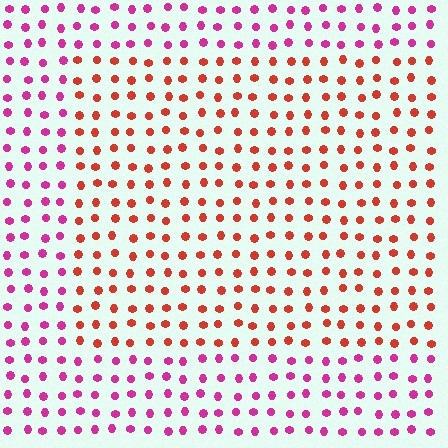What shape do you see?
I see a rectangle.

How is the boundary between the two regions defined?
The boundary is defined purely by a slight shift in hue (about 45 degrees). Spacing, size, and orientation are identical on both sides.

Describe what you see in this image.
The image is filled with small magenta elements in a uniform arrangement. A rectangle-shaped region is visible where the elements are tinted to a slightly different hue, forming a subtle color boundary.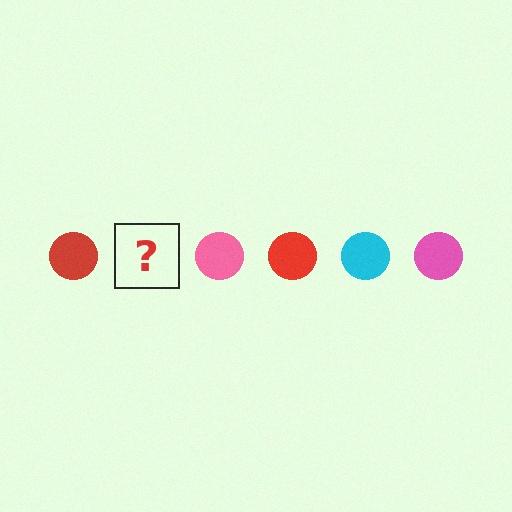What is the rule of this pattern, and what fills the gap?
The rule is that the pattern cycles through red, cyan, pink circles. The gap should be filled with a cyan circle.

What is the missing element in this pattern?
The missing element is a cyan circle.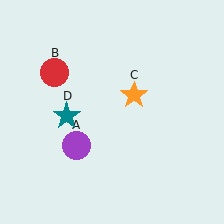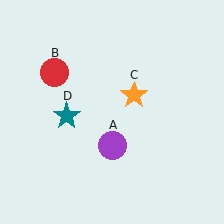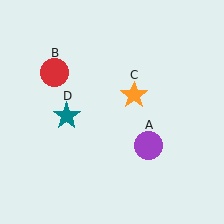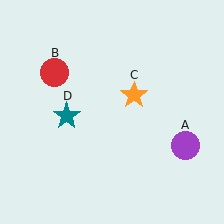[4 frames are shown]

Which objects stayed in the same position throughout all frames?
Red circle (object B) and orange star (object C) and teal star (object D) remained stationary.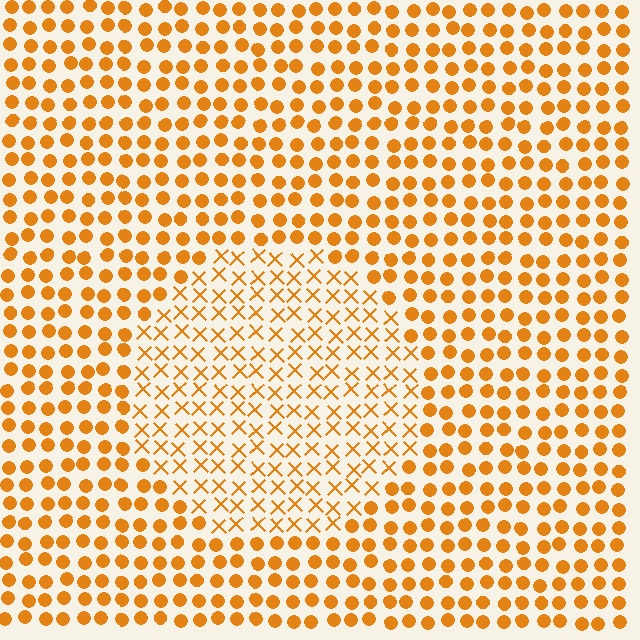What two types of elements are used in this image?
The image uses X marks inside the circle region and circles outside it.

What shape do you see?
I see a circle.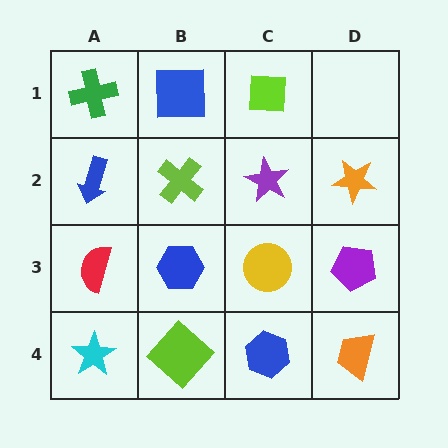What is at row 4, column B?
A lime diamond.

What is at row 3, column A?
A red semicircle.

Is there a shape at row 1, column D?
No, that cell is empty.